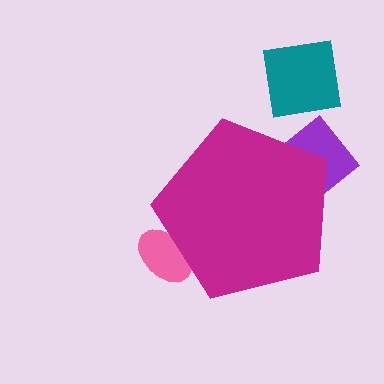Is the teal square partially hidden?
No, the teal square is fully visible.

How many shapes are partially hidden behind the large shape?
2 shapes are partially hidden.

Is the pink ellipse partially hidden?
Yes, the pink ellipse is partially hidden behind the magenta pentagon.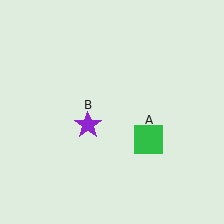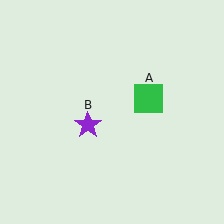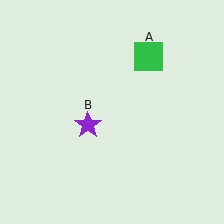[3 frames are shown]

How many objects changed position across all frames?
1 object changed position: green square (object A).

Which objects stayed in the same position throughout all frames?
Purple star (object B) remained stationary.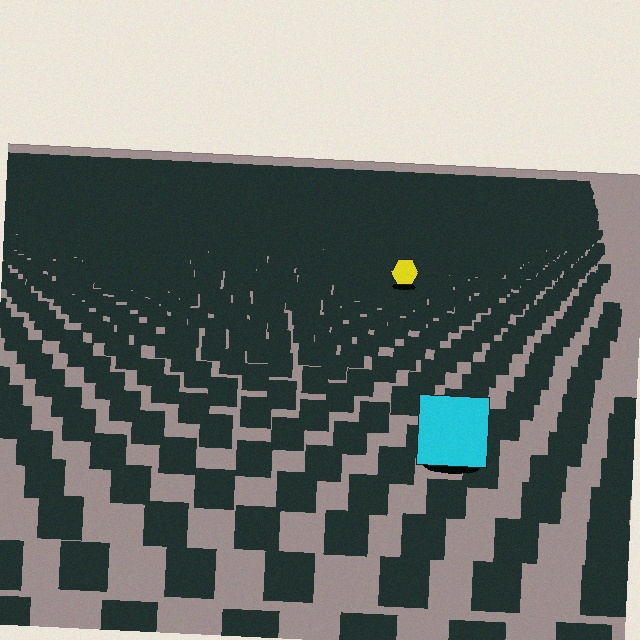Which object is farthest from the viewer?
The yellow hexagon is farthest from the viewer. It appears smaller and the ground texture around it is denser.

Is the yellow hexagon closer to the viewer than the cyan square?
No. The cyan square is closer — you can tell from the texture gradient: the ground texture is coarser near it.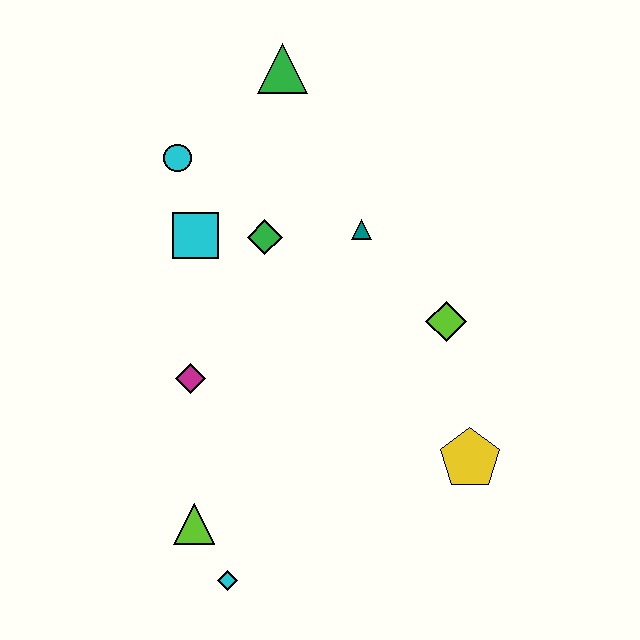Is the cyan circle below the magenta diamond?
No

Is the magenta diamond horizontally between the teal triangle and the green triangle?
No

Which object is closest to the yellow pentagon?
The lime diamond is closest to the yellow pentagon.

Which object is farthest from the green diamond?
The cyan diamond is farthest from the green diamond.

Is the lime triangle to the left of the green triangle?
Yes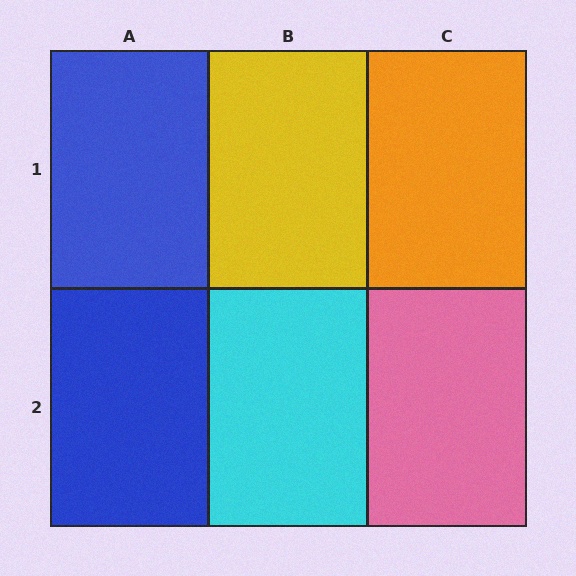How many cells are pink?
1 cell is pink.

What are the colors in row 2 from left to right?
Blue, cyan, pink.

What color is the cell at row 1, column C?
Orange.